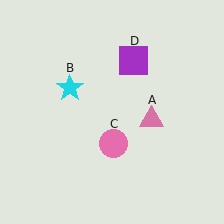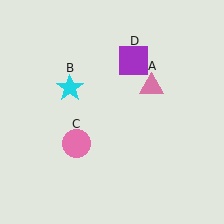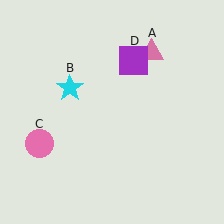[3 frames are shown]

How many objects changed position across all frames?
2 objects changed position: pink triangle (object A), pink circle (object C).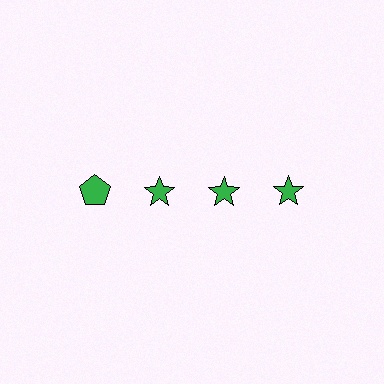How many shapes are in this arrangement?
There are 4 shapes arranged in a grid pattern.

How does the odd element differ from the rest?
It has a different shape: pentagon instead of star.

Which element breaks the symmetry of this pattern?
The green pentagon in the top row, leftmost column breaks the symmetry. All other shapes are green stars.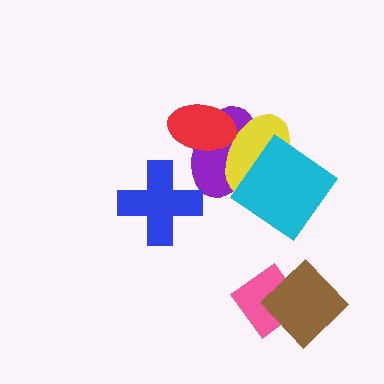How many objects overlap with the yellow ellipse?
3 objects overlap with the yellow ellipse.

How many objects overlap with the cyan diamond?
2 objects overlap with the cyan diamond.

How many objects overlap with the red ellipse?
2 objects overlap with the red ellipse.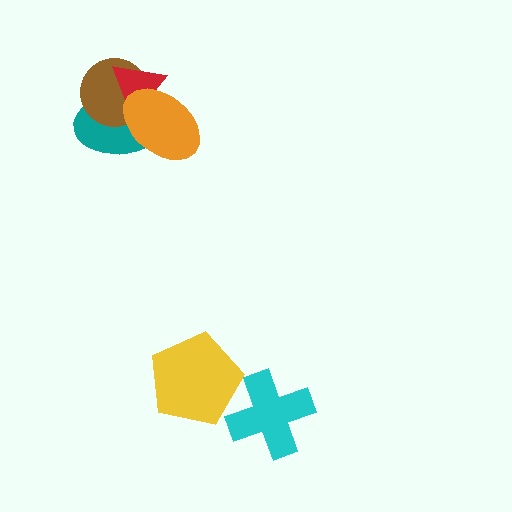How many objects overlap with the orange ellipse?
3 objects overlap with the orange ellipse.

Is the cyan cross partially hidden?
No, no other shape covers it.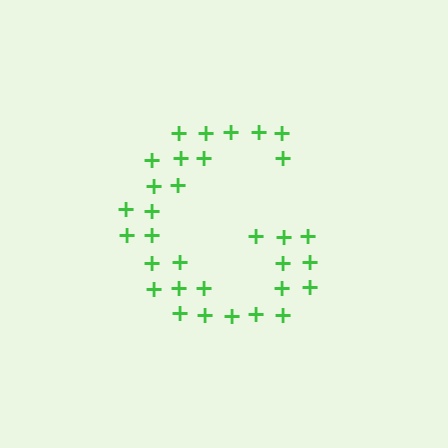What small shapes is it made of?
It is made of small plus signs.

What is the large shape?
The large shape is the letter G.